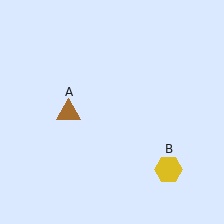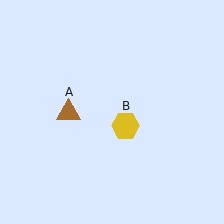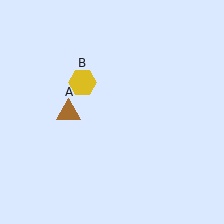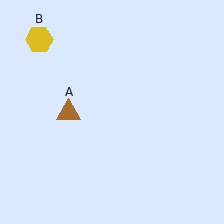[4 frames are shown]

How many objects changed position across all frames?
1 object changed position: yellow hexagon (object B).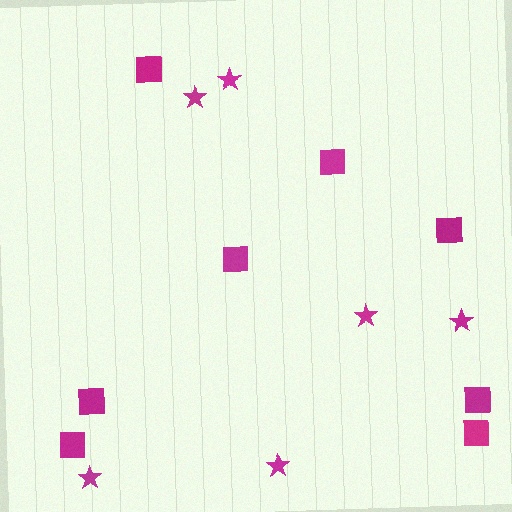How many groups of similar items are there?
There are 2 groups: one group of squares (8) and one group of stars (6).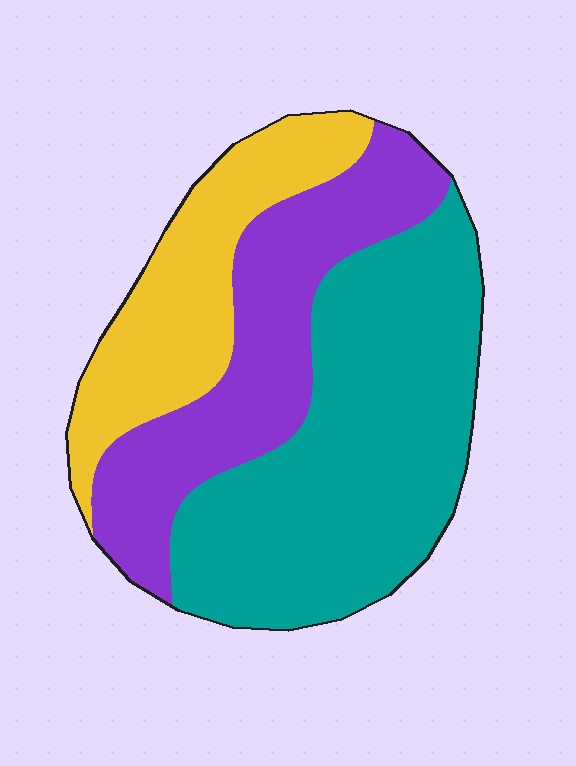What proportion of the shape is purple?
Purple takes up between a sixth and a third of the shape.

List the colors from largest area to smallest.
From largest to smallest: teal, purple, yellow.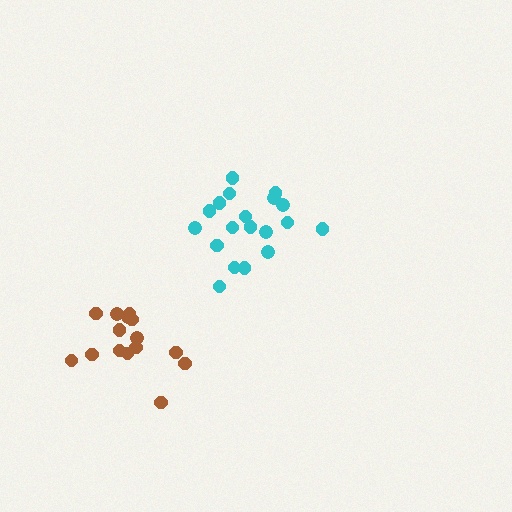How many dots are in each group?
Group 1: 15 dots, Group 2: 19 dots (34 total).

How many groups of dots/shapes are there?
There are 2 groups.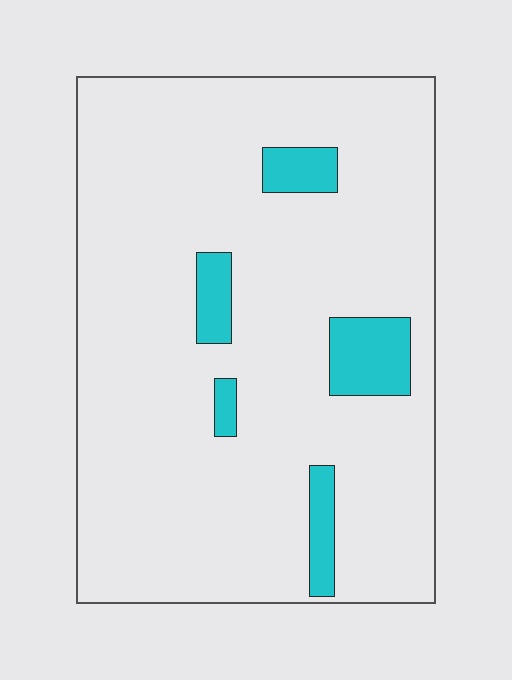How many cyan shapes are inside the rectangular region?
5.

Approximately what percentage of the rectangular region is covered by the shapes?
Approximately 10%.